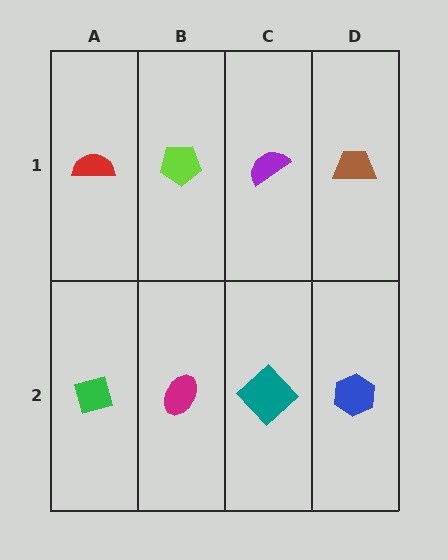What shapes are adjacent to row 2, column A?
A red semicircle (row 1, column A), a magenta ellipse (row 2, column B).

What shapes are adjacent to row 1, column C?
A teal diamond (row 2, column C), a lime pentagon (row 1, column B), a brown trapezoid (row 1, column D).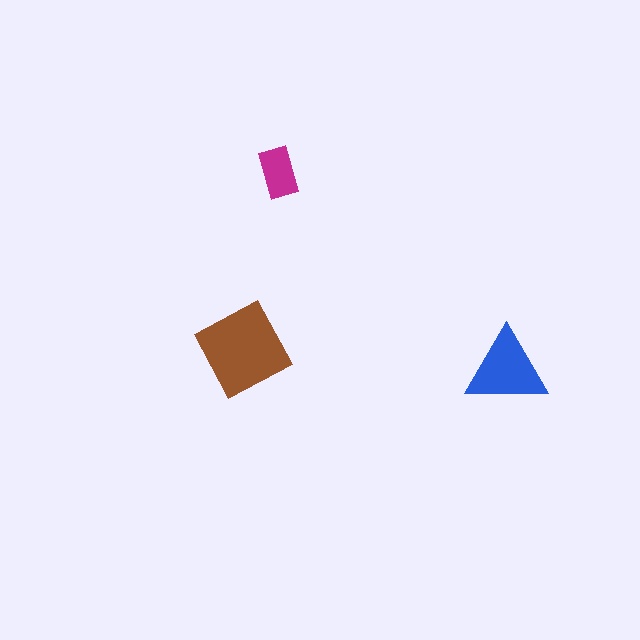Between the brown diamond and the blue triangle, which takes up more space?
The brown diamond.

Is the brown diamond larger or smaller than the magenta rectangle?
Larger.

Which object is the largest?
The brown diamond.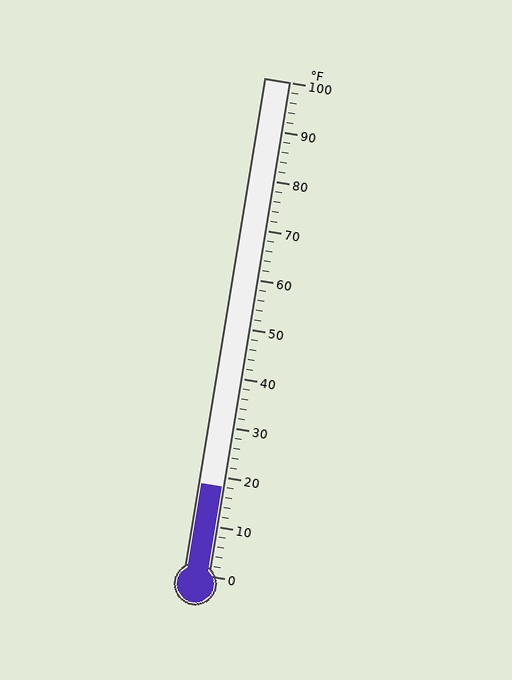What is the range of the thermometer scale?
The thermometer scale ranges from 0°F to 100°F.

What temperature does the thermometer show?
The thermometer shows approximately 18°F.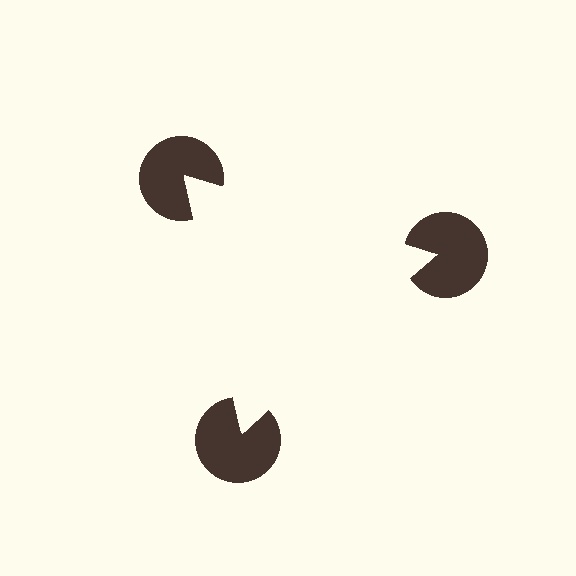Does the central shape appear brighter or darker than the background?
It typically appears slightly brighter than the background, even though no actual brightness change is drawn.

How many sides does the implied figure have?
3 sides.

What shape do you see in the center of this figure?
An illusory triangle — its edges are inferred from the aligned wedge cuts in the pac-man discs, not physically drawn.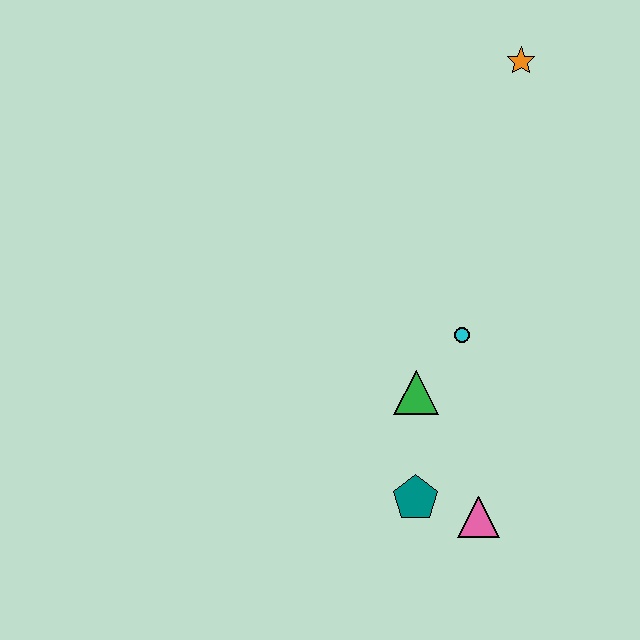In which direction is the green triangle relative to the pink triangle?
The green triangle is above the pink triangle.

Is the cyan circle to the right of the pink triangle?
No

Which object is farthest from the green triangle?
The orange star is farthest from the green triangle.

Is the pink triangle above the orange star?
No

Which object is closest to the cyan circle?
The green triangle is closest to the cyan circle.